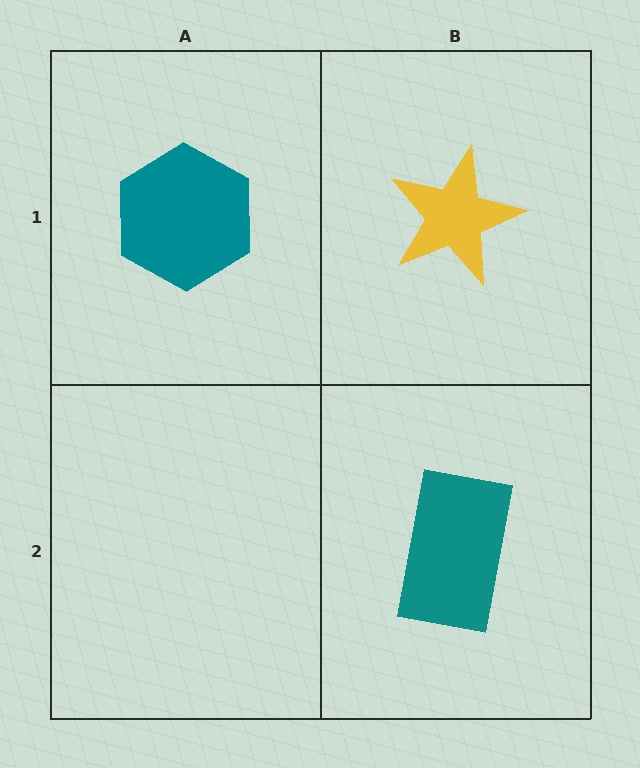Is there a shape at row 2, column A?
No, that cell is empty.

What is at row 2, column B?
A teal rectangle.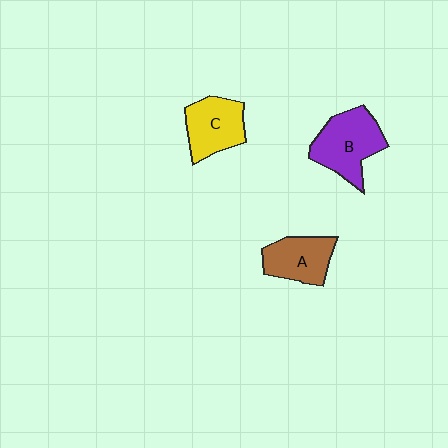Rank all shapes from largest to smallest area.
From largest to smallest: B (purple), C (yellow), A (brown).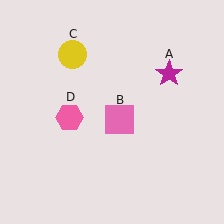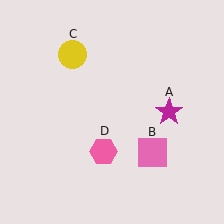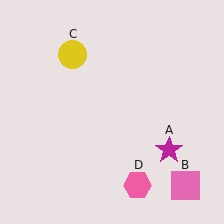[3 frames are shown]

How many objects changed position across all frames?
3 objects changed position: magenta star (object A), pink square (object B), pink hexagon (object D).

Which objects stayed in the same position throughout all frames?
Yellow circle (object C) remained stationary.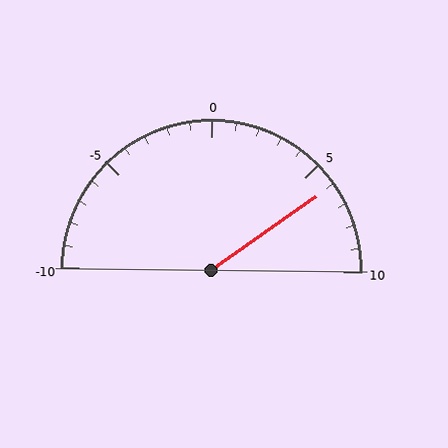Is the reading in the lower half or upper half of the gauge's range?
The reading is in the upper half of the range (-10 to 10).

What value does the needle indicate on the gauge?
The needle indicates approximately 6.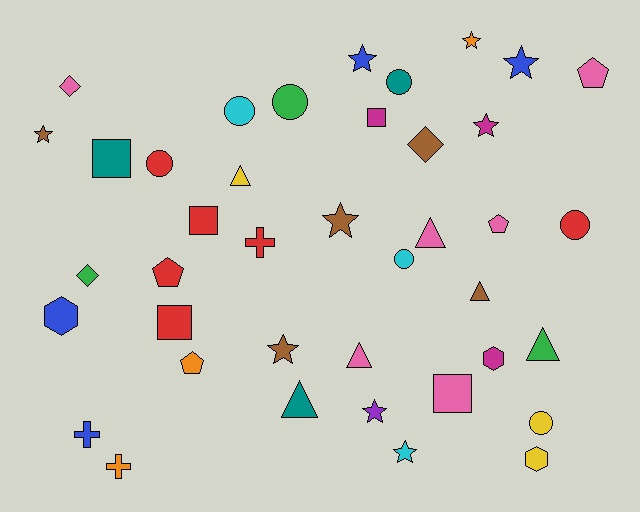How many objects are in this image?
There are 40 objects.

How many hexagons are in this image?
There are 3 hexagons.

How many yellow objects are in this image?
There are 3 yellow objects.